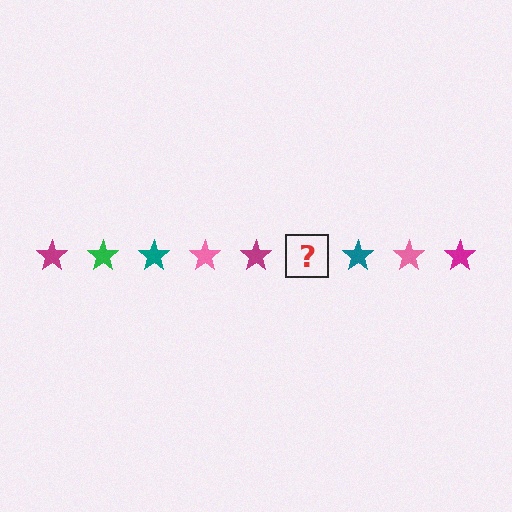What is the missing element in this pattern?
The missing element is a green star.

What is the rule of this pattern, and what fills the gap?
The rule is that the pattern cycles through magenta, green, teal, pink stars. The gap should be filled with a green star.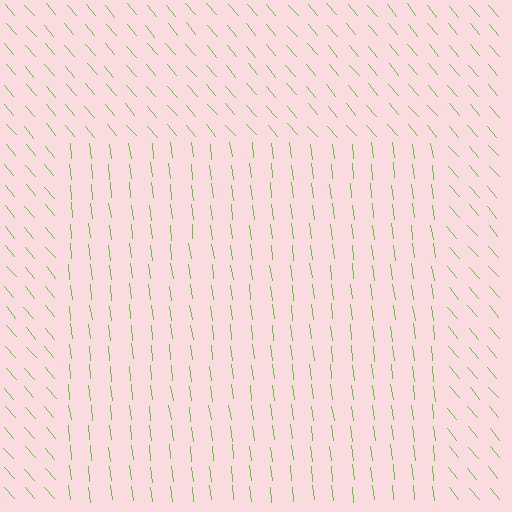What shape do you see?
I see a rectangle.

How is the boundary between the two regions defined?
The boundary is defined purely by a change in line orientation (approximately 34 degrees difference). All lines are the same color and thickness.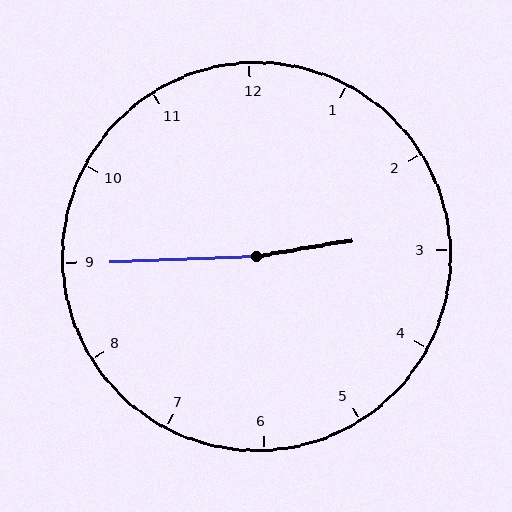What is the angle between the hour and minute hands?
Approximately 172 degrees.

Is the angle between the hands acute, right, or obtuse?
It is obtuse.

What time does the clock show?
2:45.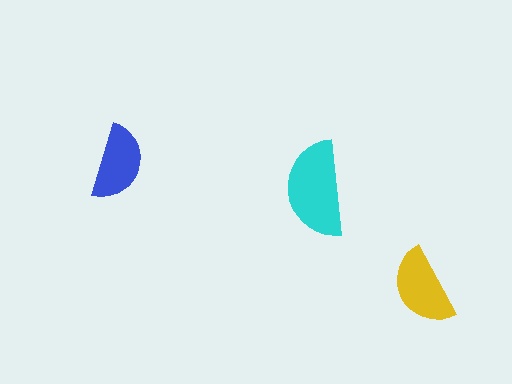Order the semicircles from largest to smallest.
the cyan one, the yellow one, the blue one.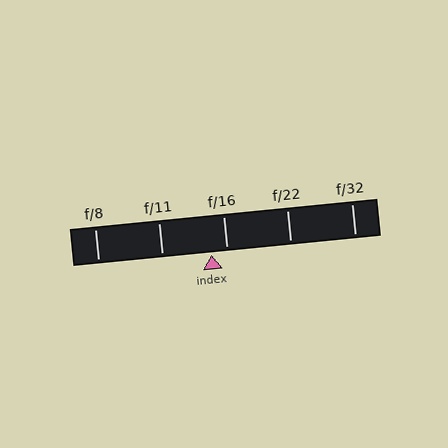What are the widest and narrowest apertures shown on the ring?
The widest aperture shown is f/8 and the narrowest is f/32.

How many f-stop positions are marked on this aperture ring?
There are 5 f-stop positions marked.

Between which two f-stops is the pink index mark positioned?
The index mark is between f/11 and f/16.